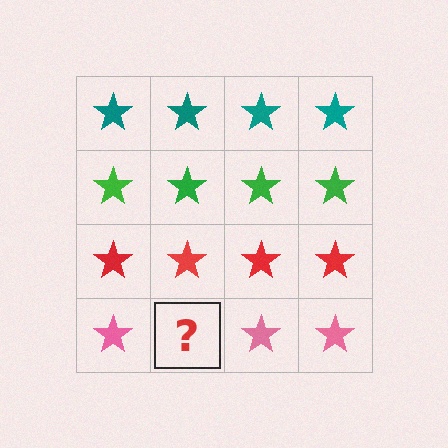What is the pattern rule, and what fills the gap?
The rule is that each row has a consistent color. The gap should be filled with a pink star.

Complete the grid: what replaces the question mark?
The question mark should be replaced with a pink star.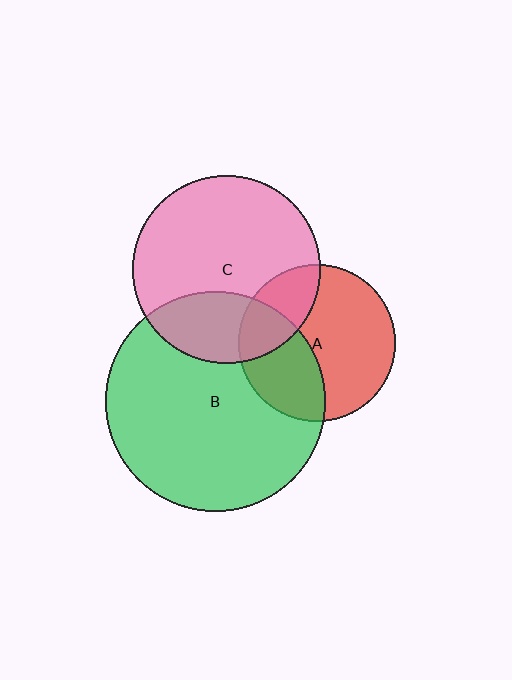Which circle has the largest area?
Circle B (green).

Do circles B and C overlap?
Yes.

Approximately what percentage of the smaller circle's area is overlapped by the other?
Approximately 30%.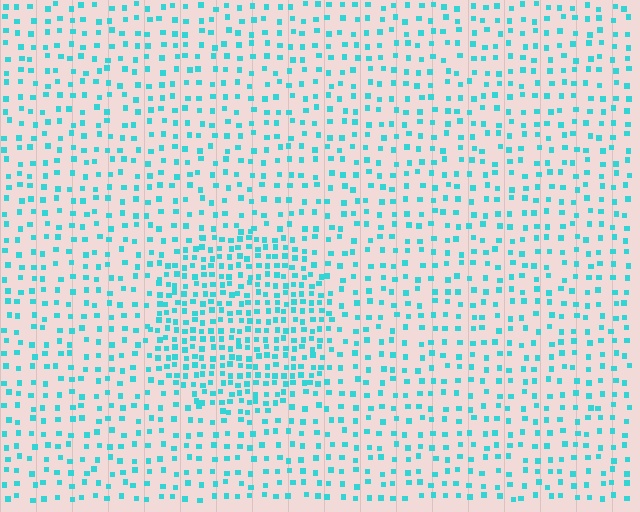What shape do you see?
I see a circle.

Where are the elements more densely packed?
The elements are more densely packed inside the circle boundary.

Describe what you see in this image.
The image contains small cyan elements arranged at two different densities. A circle-shaped region is visible where the elements are more densely packed than the surrounding area.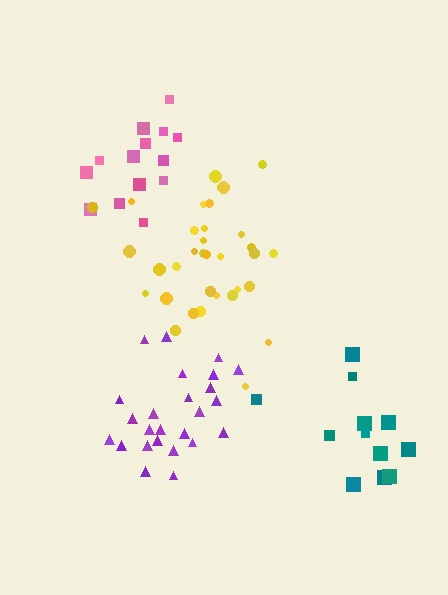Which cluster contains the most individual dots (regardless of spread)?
Yellow (34).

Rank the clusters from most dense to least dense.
purple, yellow, pink, teal.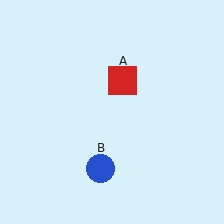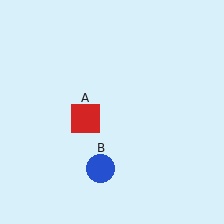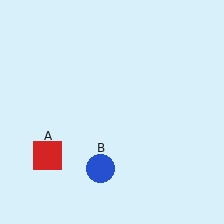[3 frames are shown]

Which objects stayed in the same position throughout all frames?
Blue circle (object B) remained stationary.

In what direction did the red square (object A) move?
The red square (object A) moved down and to the left.